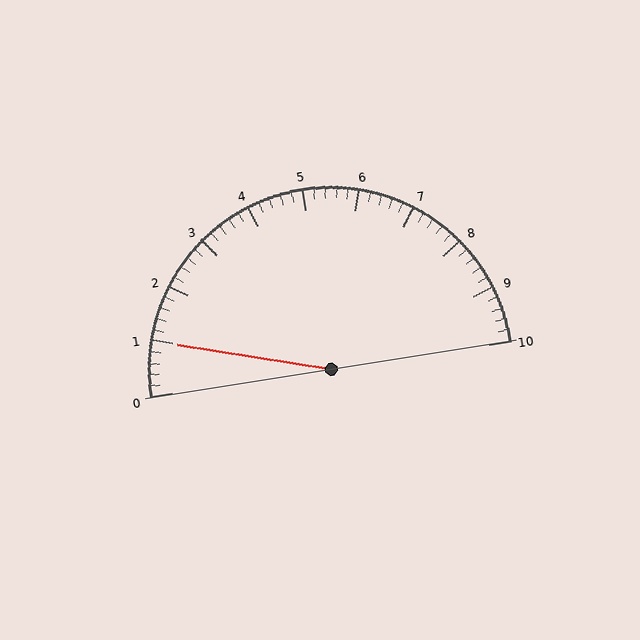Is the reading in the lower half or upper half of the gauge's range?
The reading is in the lower half of the range (0 to 10).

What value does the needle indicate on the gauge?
The needle indicates approximately 1.0.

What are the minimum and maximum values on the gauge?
The gauge ranges from 0 to 10.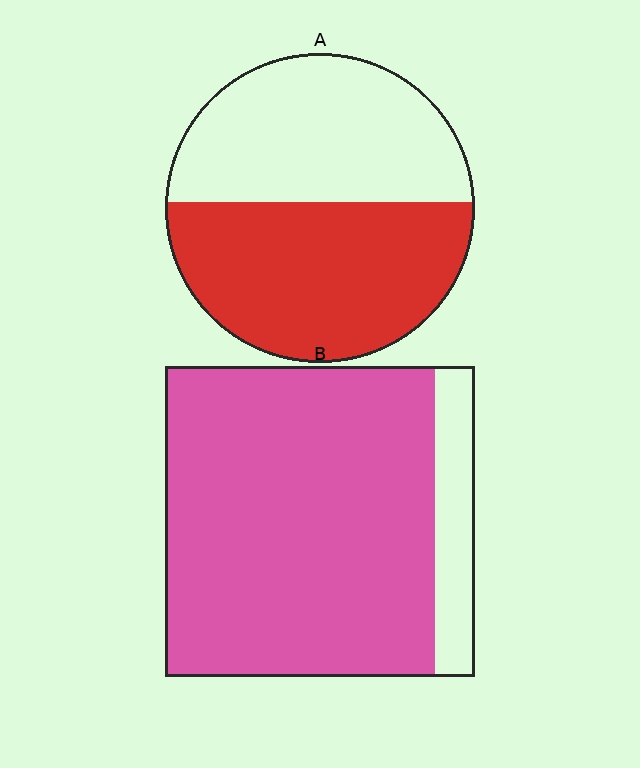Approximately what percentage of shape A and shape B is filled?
A is approximately 50% and B is approximately 85%.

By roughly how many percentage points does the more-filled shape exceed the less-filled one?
By roughly 35 percentage points (B over A).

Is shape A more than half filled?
Roughly half.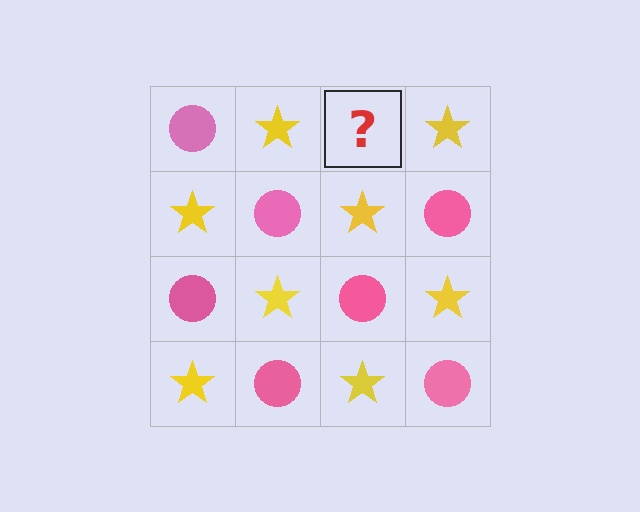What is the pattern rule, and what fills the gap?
The rule is that it alternates pink circle and yellow star in a checkerboard pattern. The gap should be filled with a pink circle.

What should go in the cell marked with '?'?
The missing cell should contain a pink circle.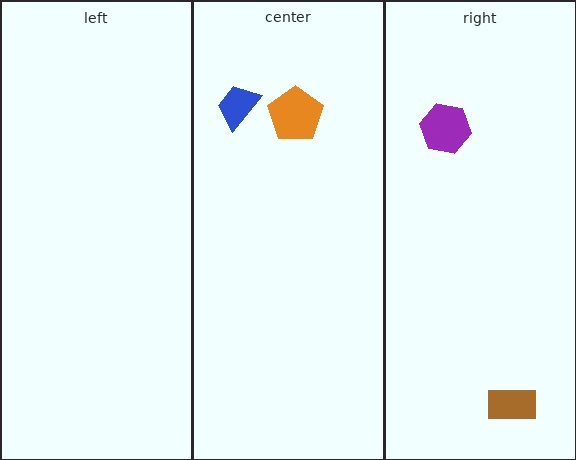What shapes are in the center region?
The orange pentagon, the blue trapezoid.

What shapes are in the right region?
The brown rectangle, the purple hexagon.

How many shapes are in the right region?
2.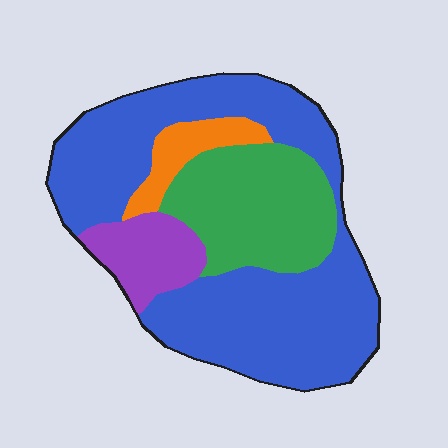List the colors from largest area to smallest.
From largest to smallest: blue, green, purple, orange.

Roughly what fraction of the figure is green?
Green covers 24% of the figure.